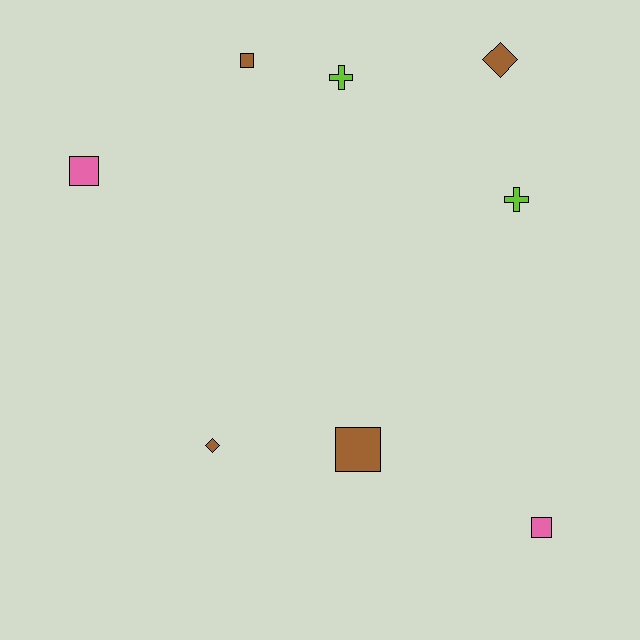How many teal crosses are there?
There are no teal crosses.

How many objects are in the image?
There are 8 objects.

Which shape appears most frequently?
Square, with 4 objects.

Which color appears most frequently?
Brown, with 4 objects.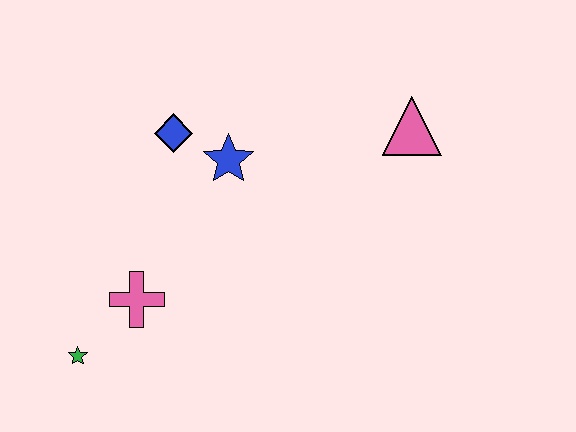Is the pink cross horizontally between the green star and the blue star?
Yes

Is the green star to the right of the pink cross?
No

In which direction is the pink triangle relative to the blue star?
The pink triangle is to the right of the blue star.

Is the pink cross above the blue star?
No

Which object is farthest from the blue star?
The green star is farthest from the blue star.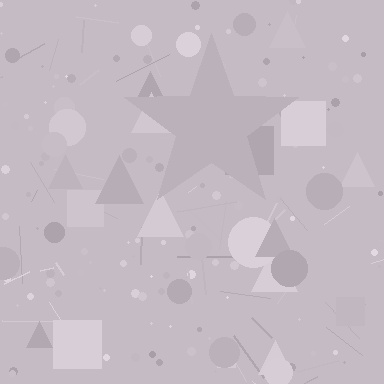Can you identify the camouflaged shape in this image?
The camouflaged shape is a star.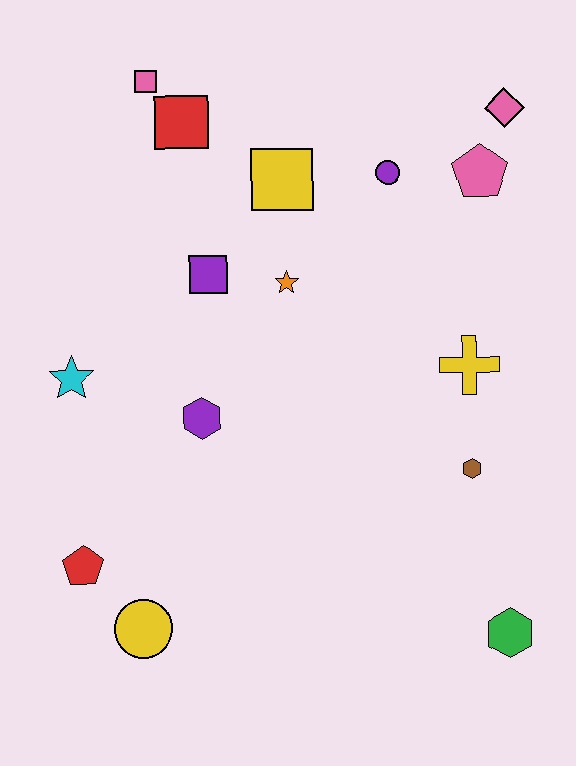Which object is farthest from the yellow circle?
The pink diamond is farthest from the yellow circle.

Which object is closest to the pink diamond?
The pink pentagon is closest to the pink diamond.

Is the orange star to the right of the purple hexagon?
Yes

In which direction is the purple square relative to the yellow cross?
The purple square is to the left of the yellow cross.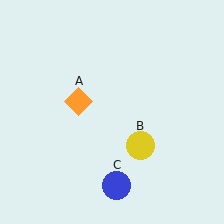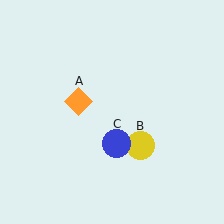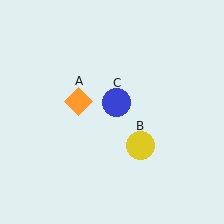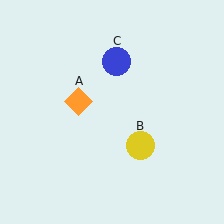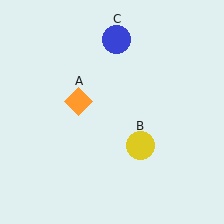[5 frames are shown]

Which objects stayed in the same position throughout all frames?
Orange diamond (object A) and yellow circle (object B) remained stationary.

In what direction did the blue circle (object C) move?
The blue circle (object C) moved up.